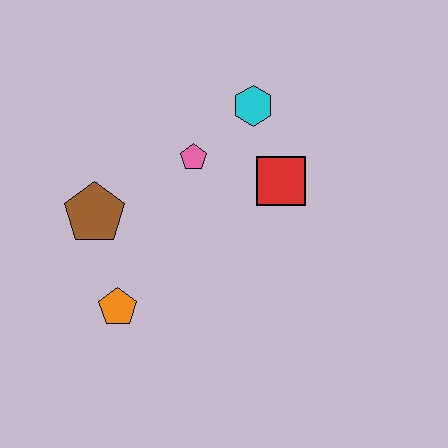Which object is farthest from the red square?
The orange pentagon is farthest from the red square.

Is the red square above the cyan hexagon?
No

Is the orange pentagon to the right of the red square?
No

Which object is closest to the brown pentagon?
The orange pentagon is closest to the brown pentagon.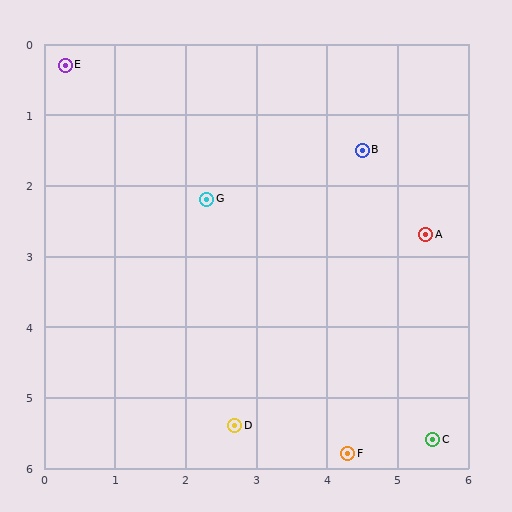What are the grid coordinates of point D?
Point D is at approximately (2.7, 5.4).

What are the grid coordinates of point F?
Point F is at approximately (4.3, 5.8).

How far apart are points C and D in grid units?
Points C and D are about 2.8 grid units apart.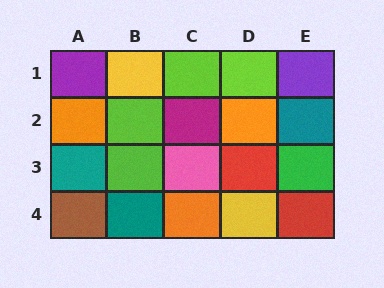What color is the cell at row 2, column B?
Lime.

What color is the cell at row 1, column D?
Lime.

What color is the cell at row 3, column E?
Green.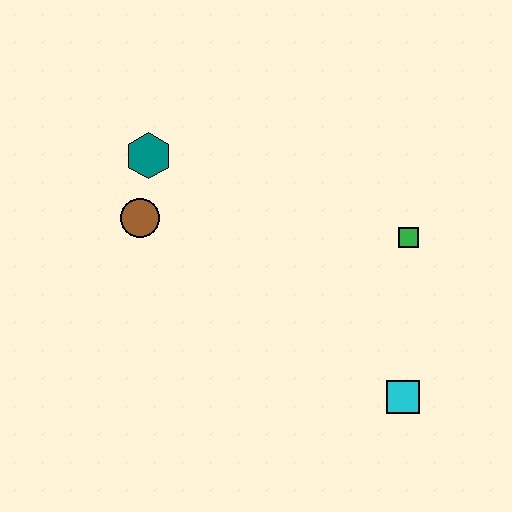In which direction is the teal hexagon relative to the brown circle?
The teal hexagon is above the brown circle.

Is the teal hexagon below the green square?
No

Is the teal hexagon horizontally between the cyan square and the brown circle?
Yes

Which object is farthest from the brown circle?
The cyan square is farthest from the brown circle.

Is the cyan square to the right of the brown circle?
Yes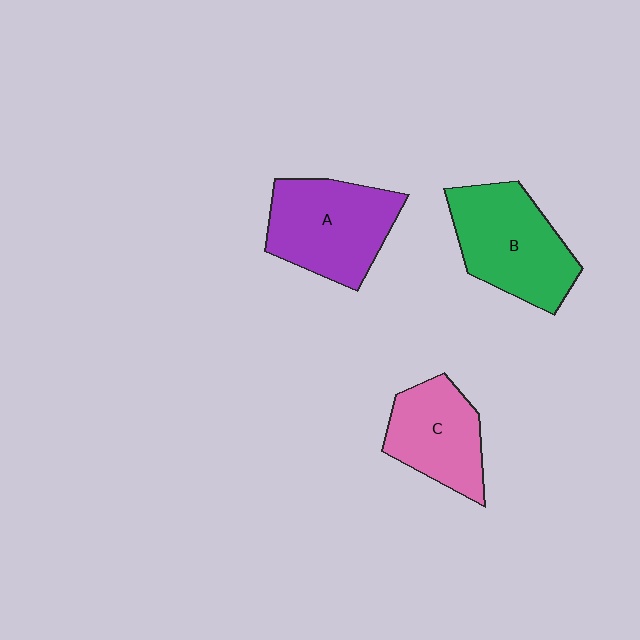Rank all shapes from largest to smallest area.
From largest to smallest: B (green), A (purple), C (pink).